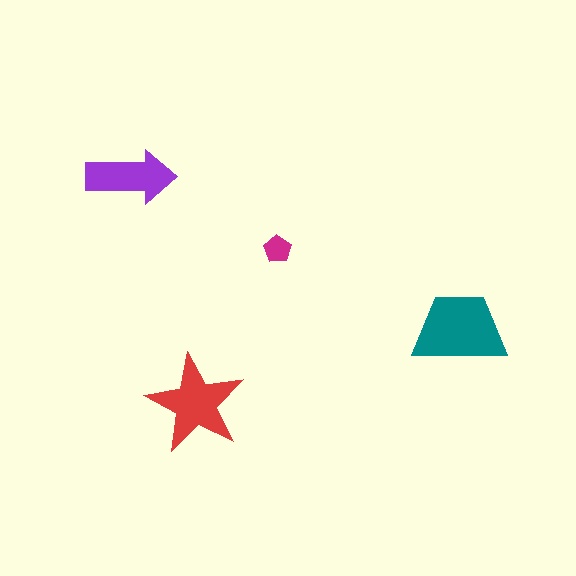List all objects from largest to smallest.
The teal trapezoid, the red star, the purple arrow, the magenta pentagon.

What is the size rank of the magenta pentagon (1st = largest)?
4th.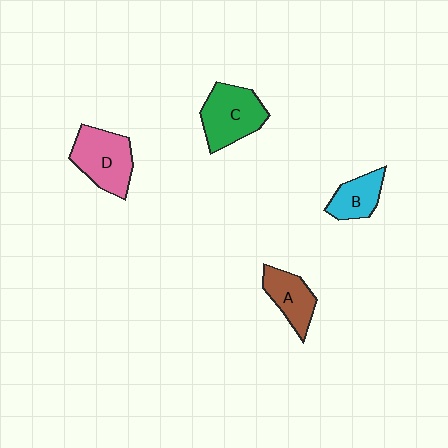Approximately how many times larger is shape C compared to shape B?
Approximately 1.6 times.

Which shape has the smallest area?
Shape B (cyan).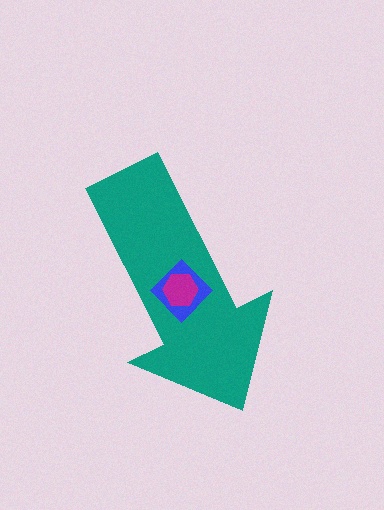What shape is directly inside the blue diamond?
The magenta hexagon.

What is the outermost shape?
The teal arrow.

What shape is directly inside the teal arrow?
The blue diamond.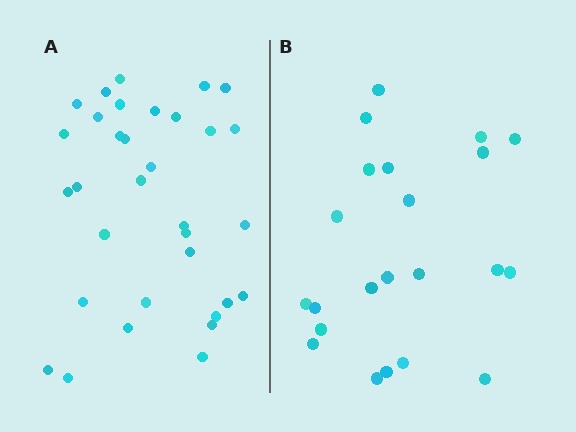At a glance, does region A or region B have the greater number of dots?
Region A (the left region) has more dots.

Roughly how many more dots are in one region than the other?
Region A has roughly 12 or so more dots than region B.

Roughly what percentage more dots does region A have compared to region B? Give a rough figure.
About 50% more.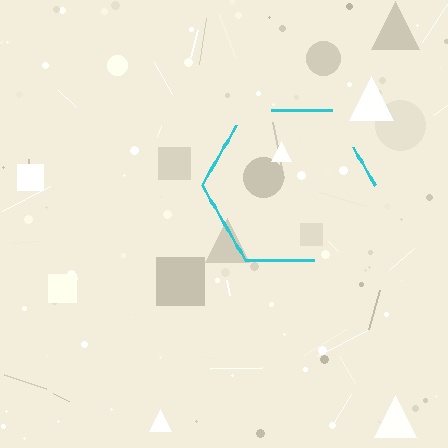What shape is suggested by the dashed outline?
The dashed outline suggests a hexagon.